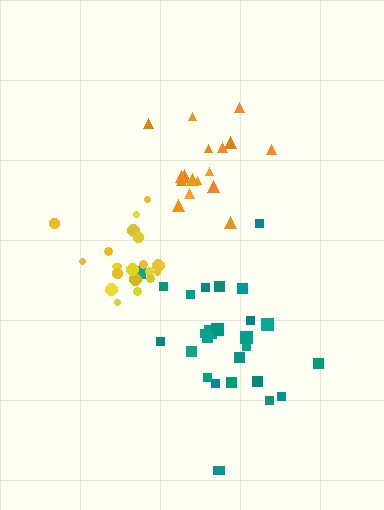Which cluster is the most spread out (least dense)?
Teal.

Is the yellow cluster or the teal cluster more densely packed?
Yellow.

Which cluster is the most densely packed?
Yellow.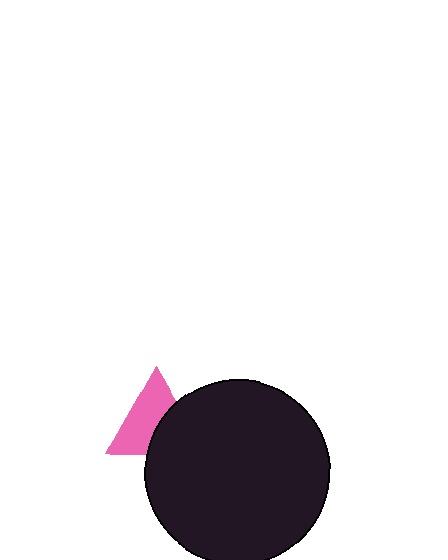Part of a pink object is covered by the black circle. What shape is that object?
It is a triangle.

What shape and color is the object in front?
The object in front is a black circle.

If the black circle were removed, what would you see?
You would see the complete pink triangle.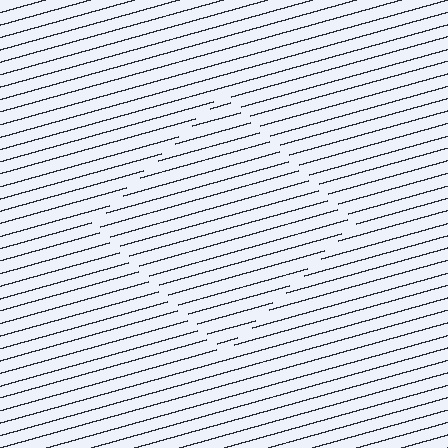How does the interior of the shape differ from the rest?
The interior of the shape contains the same grating, shifted by half a period — the contour is defined by the phase discontinuity where line-ends from the inner and outer gratings abut.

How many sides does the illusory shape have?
4 sides — the line-ends trace a square.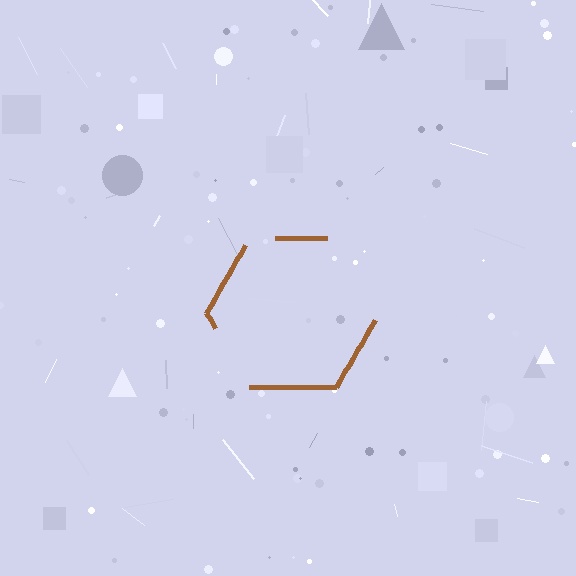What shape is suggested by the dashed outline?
The dashed outline suggests a hexagon.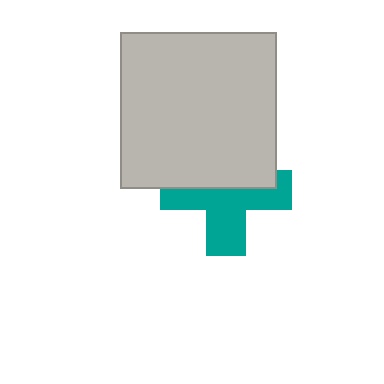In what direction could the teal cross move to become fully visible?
The teal cross could move down. That would shift it out from behind the light gray square entirely.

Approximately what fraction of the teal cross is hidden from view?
Roughly 46% of the teal cross is hidden behind the light gray square.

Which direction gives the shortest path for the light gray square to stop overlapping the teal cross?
Moving up gives the shortest separation.